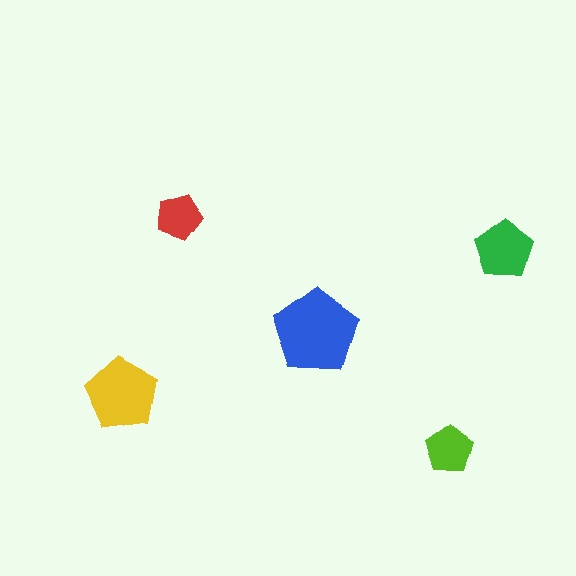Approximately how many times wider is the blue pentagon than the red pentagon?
About 2 times wider.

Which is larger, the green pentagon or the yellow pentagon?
The yellow one.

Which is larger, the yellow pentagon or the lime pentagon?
The yellow one.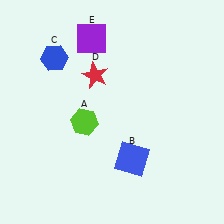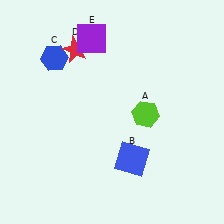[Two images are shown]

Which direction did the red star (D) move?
The red star (D) moved up.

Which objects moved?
The objects that moved are: the lime hexagon (A), the red star (D).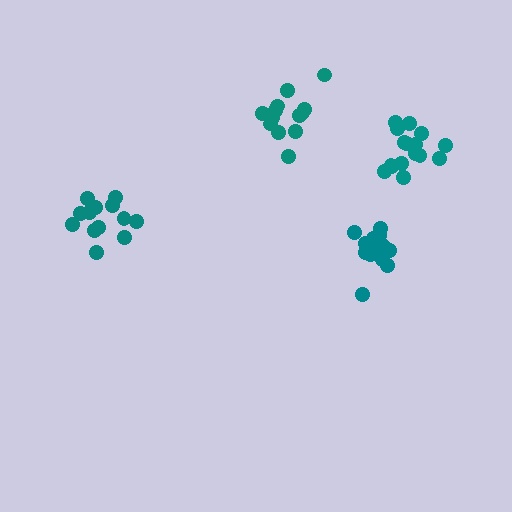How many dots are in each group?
Group 1: 13 dots, Group 2: 15 dots, Group 3: 13 dots, Group 4: 16 dots (57 total).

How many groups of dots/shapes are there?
There are 4 groups.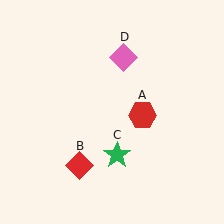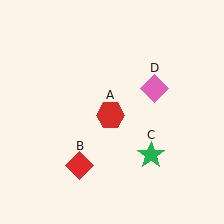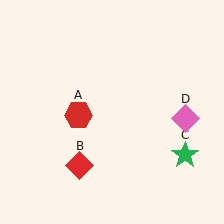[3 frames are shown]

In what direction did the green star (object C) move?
The green star (object C) moved right.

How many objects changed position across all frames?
3 objects changed position: red hexagon (object A), green star (object C), pink diamond (object D).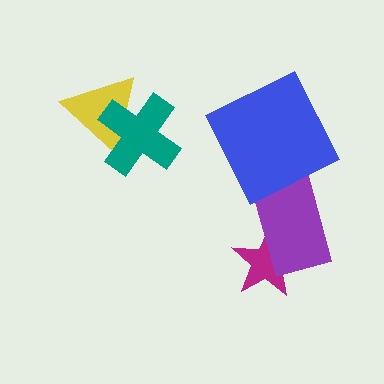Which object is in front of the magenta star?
The purple rectangle is in front of the magenta star.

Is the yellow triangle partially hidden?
Yes, it is partially covered by another shape.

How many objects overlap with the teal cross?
1 object overlaps with the teal cross.